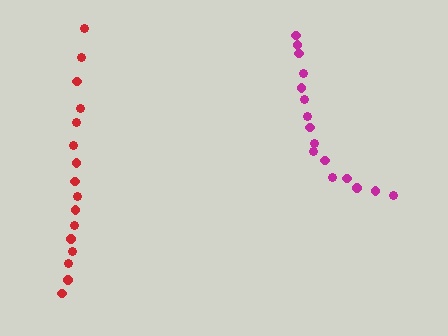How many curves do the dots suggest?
There are 2 distinct paths.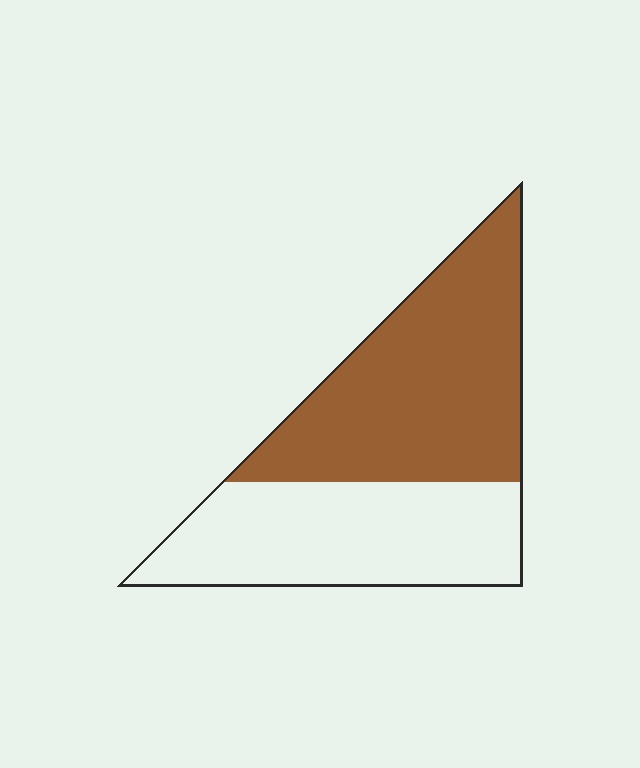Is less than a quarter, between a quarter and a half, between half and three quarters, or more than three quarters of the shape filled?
Between half and three quarters.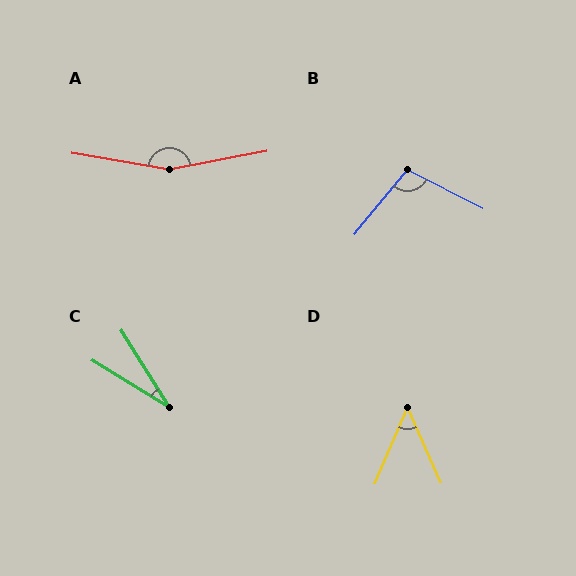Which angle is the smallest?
C, at approximately 27 degrees.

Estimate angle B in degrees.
Approximately 102 degrees.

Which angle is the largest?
A, at approximately 159 degrees.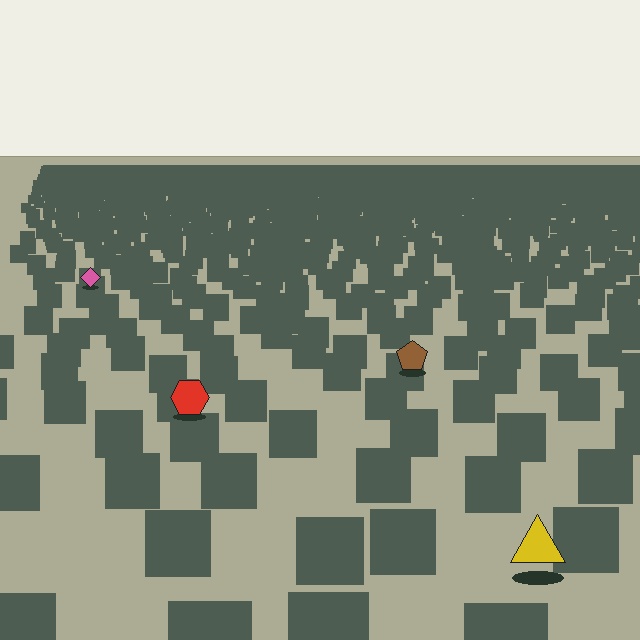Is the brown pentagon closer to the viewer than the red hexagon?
No. The red hexagon is closer — you can tell from the texture gradient: the ground texture is coarser near it.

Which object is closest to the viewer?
The yellow triangle is closest. The texture marks near it are larger and more spread out.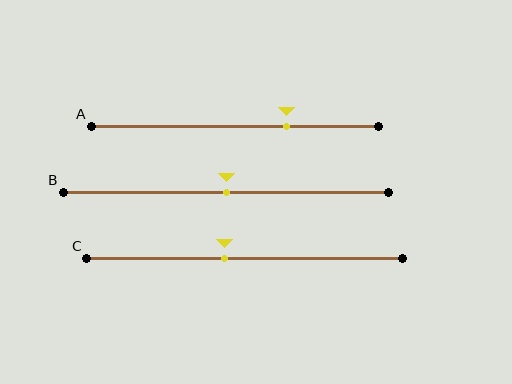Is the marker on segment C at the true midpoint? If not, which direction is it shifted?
No, the marker on segment C is shifted to the left by about 6% of the segment length.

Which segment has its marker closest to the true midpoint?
Segment B has its marker closest to the true midpoint.